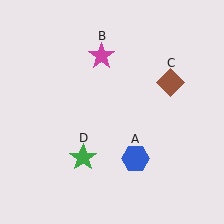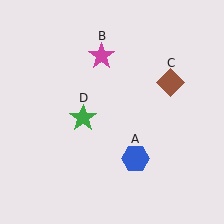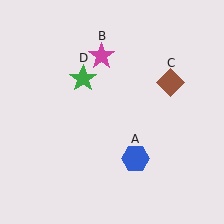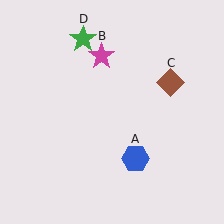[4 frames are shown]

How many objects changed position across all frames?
1 object changed position: green star (object D).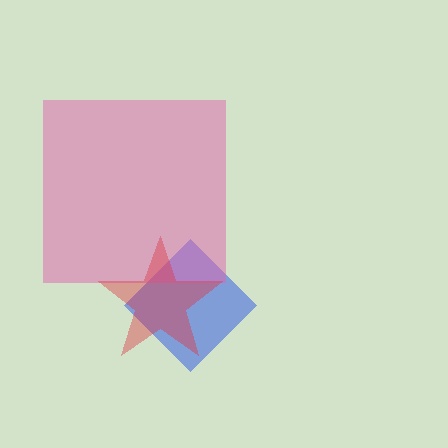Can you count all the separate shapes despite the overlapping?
Yes, there are 3 separate shapes.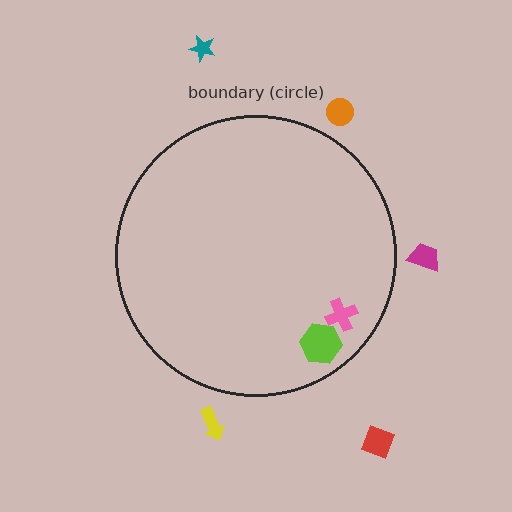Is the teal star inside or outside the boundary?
Outside.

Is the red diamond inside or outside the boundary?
Outside.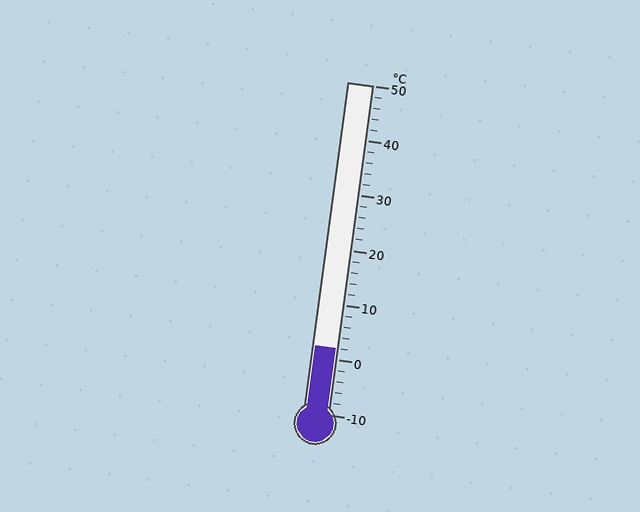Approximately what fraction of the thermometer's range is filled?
The thermometer is filled to approximately 20% of its range.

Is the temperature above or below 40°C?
The temperature is below 40°C.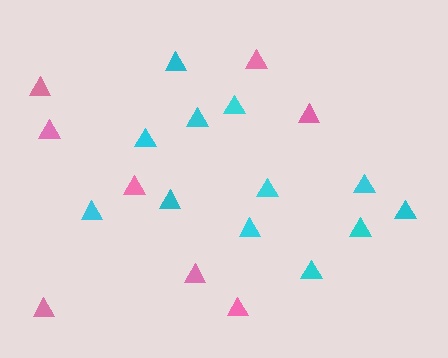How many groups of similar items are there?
There are 2 groups: one group of pink triangles (8) and one group of cyan triangles (12).